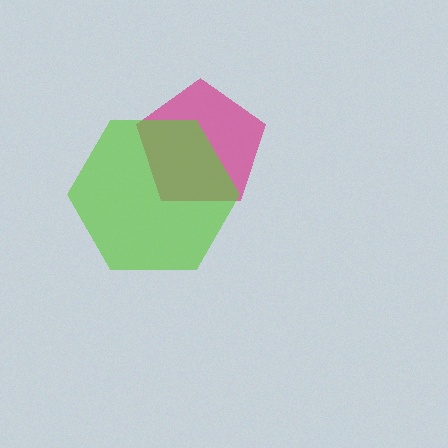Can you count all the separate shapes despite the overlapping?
Yes, there are 2 separate shapes.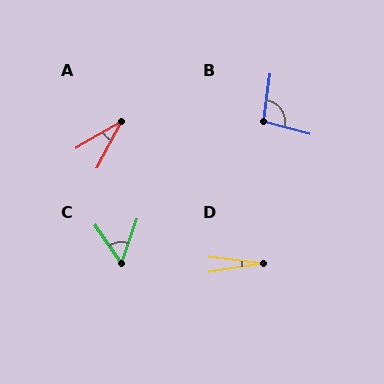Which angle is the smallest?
D, at approximately 16 degrees.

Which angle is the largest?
B, at approximately 97 degrees.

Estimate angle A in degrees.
Approximately 33 degrees.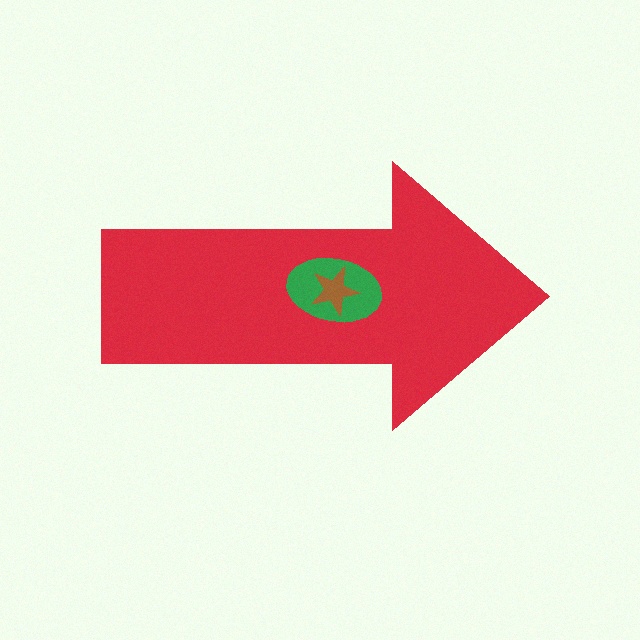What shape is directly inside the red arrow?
The green ellipse.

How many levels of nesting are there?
3.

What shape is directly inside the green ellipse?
The brown star.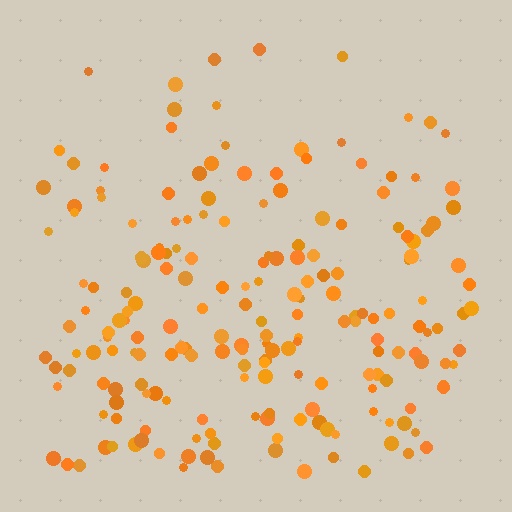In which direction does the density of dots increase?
From top to bottom, with the bottom side densest.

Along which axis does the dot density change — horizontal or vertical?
Vertical.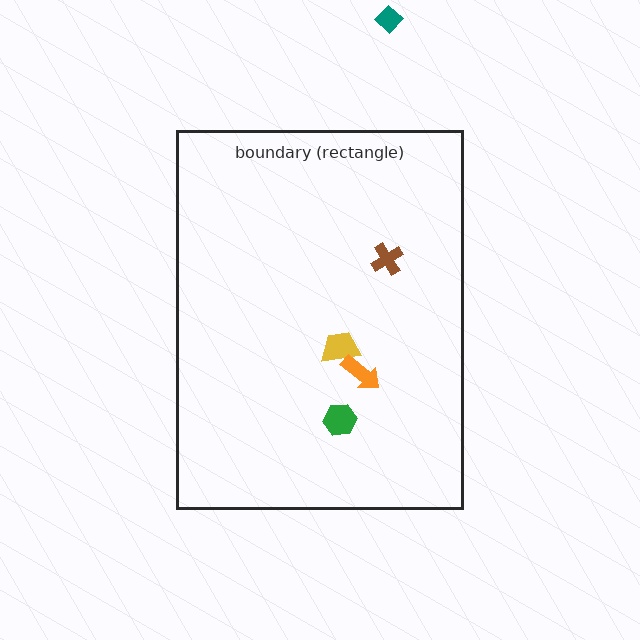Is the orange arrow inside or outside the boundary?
Inside.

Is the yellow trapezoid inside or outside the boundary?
Inside.